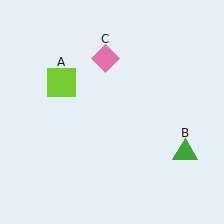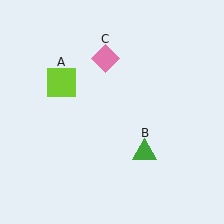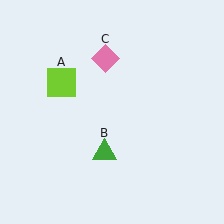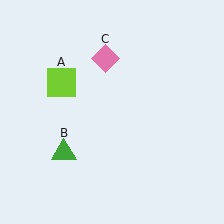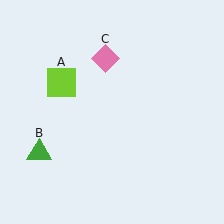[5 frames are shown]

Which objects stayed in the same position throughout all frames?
Lime square (object A) and pink diamond (object C) remained stationary.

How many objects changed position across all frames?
1 object changed position: green triangle (object B).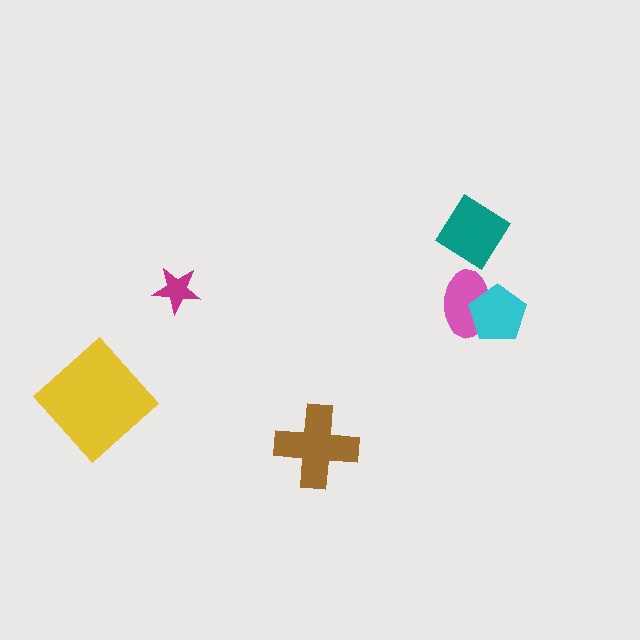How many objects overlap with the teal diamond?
0 objects overlap with the teal diamond.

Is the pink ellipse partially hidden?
Yes, it is partially covered by another shape.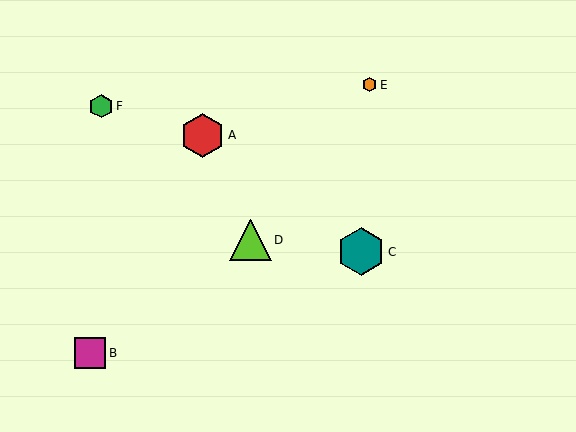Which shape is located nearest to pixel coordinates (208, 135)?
The red hexagon (labeled A) at (203, 135) is nearest to that location.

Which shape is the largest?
The teal hexagon (labeled C) is the largest.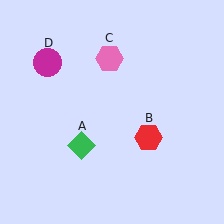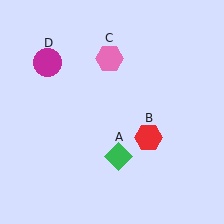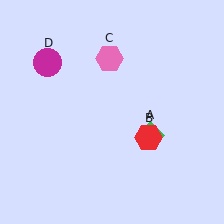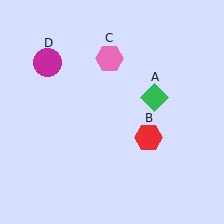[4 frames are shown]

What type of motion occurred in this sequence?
The green diamond (object A) rotated counterclockwise around the center of the scene.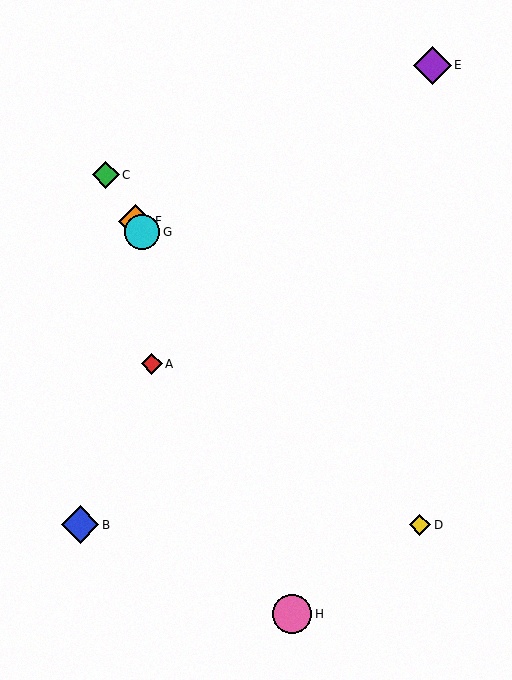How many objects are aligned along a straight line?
3 objects (C, F, G) are aligned along a straight line.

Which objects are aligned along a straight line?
Objects C, F, G are aligned along a straight line.